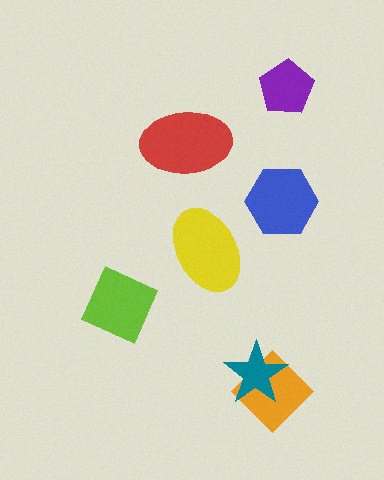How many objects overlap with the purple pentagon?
0 objects overlap with the purple pentagon.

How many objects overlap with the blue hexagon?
0 objects overlap with the blue hexagon.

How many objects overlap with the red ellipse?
0 objects overlap with the red ellipse.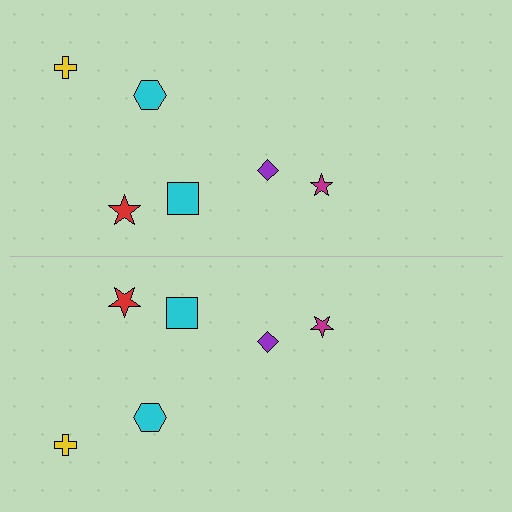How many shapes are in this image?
There are 12 shapes in this image.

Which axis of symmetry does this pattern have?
The pattern has a horizontal axis of symmetry running through the center of the image.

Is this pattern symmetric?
Yes, this pattern has bilateral (reflection) symmetry.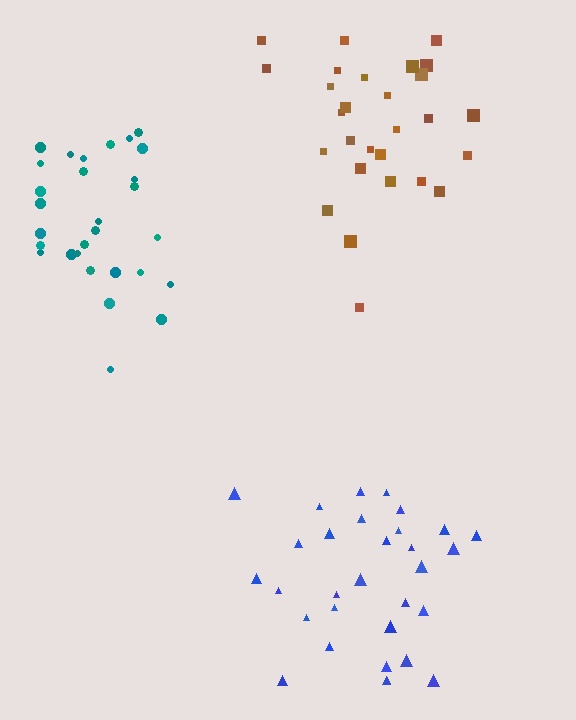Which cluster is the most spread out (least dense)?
Brown.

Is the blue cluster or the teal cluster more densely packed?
Teal.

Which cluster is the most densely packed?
Teal.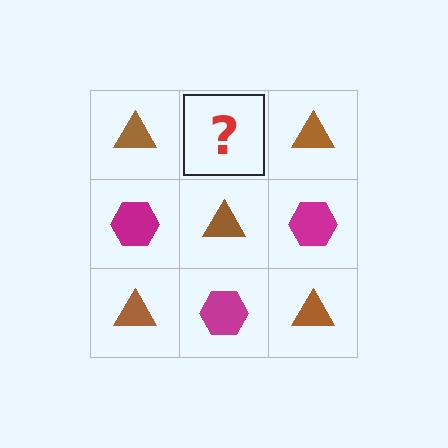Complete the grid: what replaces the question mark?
The question mark should be replaced with a magenta hexagon.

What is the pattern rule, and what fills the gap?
The rule is that it alternates brown triangle and magenta hexagon in a checkerboard pattern. The gap should be filled with a magenta hexagon.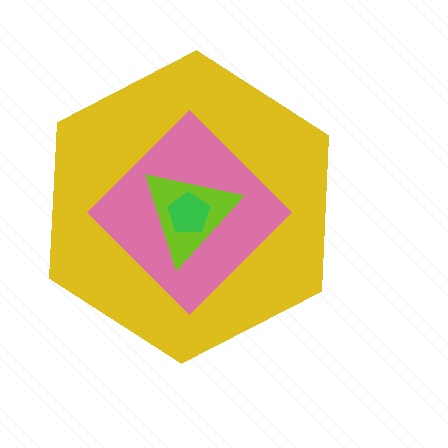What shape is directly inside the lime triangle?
The green pentagon.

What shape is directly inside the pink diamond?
The lime triangle.